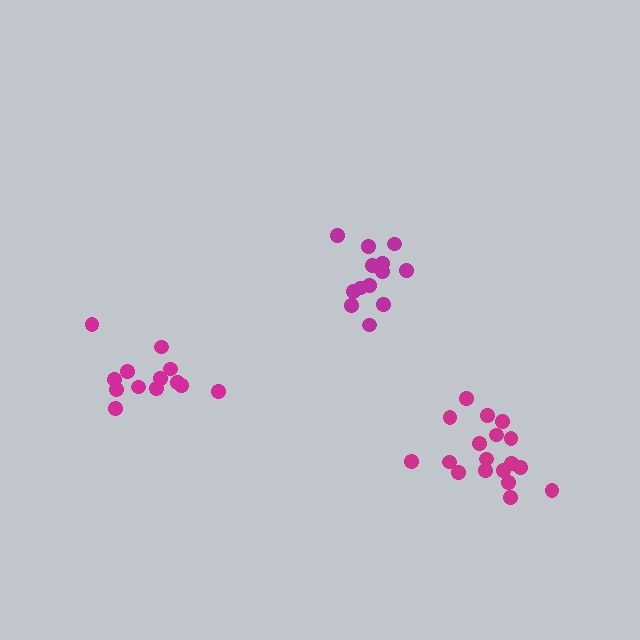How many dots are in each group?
Group 1: 13 dots, Group 2: 18 dots, Group 3: 13 dots (44 total).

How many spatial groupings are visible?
There are 3 spatial groupings.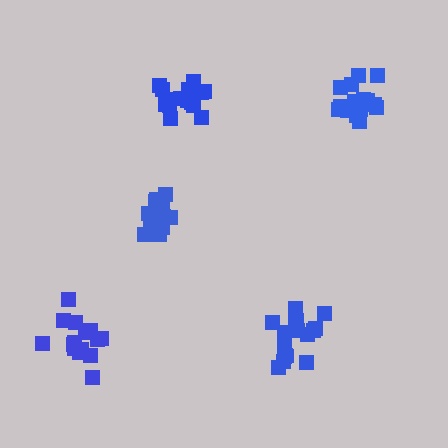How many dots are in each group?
Group 1: 14 dots, Group 2: 15 dots, Group 3: 17 dots, Group 4: 16 dots, Group 5: 17 dots (79 total).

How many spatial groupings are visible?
There are 5 spatial groupings.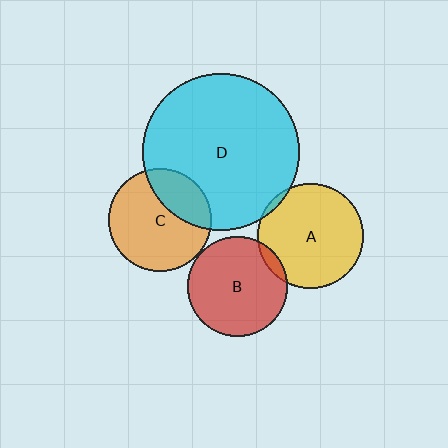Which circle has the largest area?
Circle D (cyan).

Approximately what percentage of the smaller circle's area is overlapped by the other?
Approximately 30%.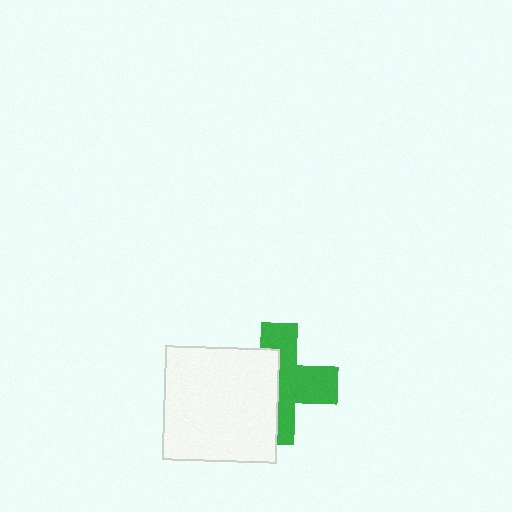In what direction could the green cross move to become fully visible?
The green cross could move right. That would shift it out from behind the white square entirely.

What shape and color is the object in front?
The object in front is a white square.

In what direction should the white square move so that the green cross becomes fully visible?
The white square should move left. That is the shortest direction to clear the overlap and leave the green cross fully visible.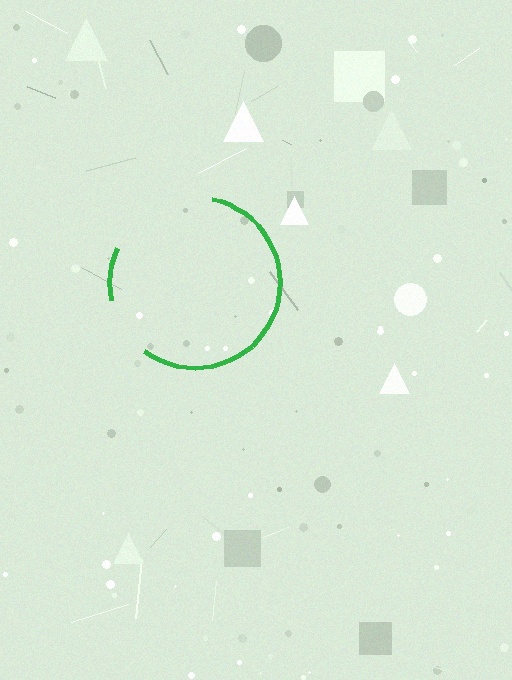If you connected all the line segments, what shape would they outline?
They would outline a circle.